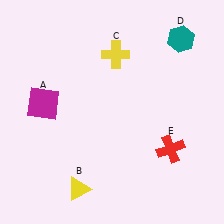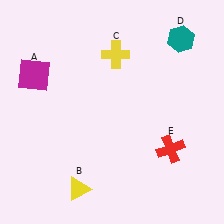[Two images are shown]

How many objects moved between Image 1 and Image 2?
1 object moved between the two images.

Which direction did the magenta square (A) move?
The magenta square (A) moved up.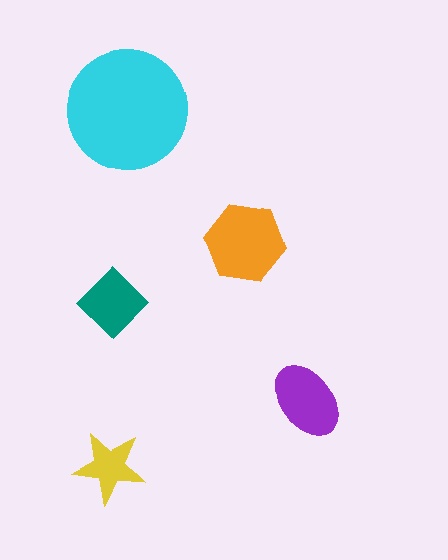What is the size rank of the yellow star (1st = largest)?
5th.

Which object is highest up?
The cyan circle is topmost.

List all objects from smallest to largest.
The yellow star, the teal diamond, the purple ellipse, the orange hexagon, the cyan circle.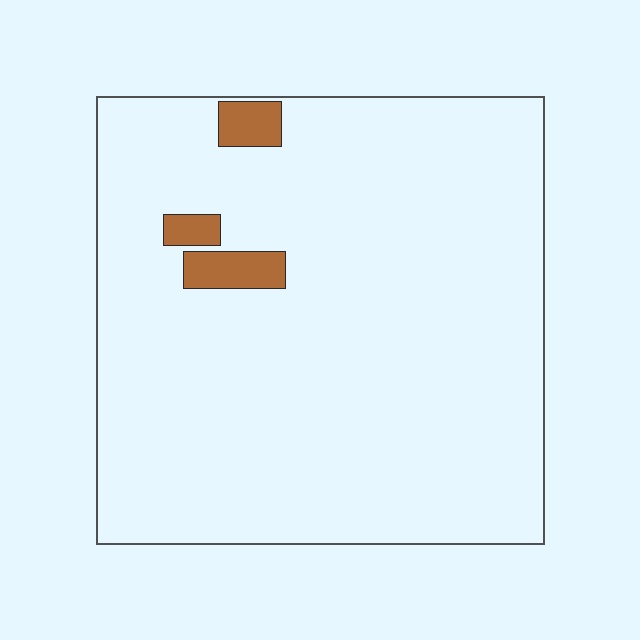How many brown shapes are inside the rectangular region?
3.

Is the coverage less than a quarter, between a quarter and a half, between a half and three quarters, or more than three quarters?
Less than a quarter.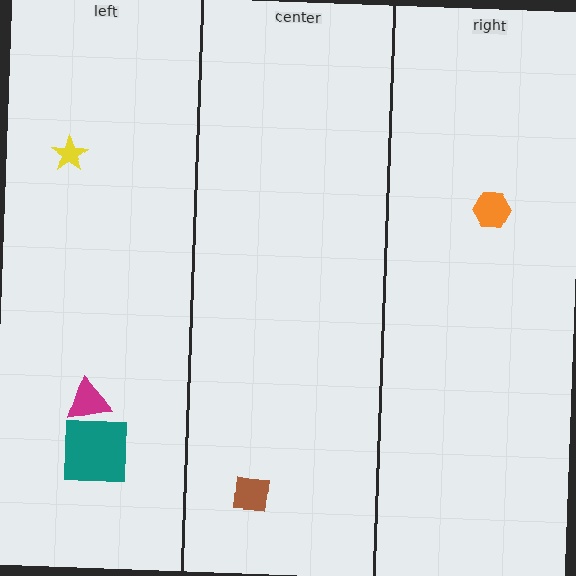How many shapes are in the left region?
3.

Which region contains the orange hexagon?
The right region.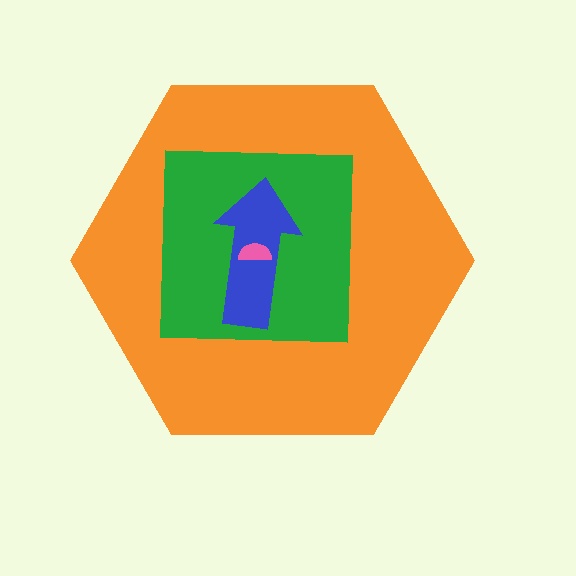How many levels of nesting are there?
4.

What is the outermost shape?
The orange hexagon.